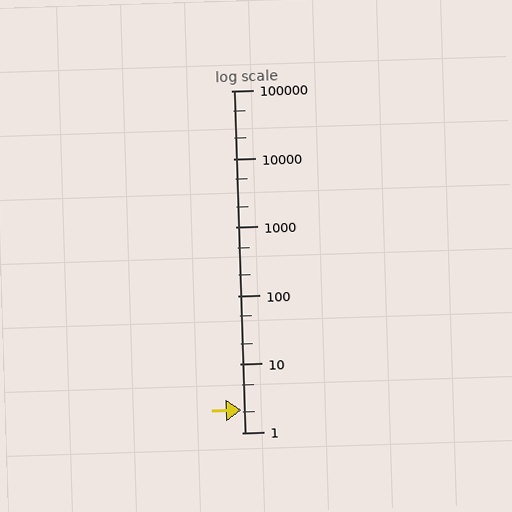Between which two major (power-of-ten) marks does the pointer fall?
The pointer is between 1 and 10.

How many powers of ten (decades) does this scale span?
The scale spans 5 decades, from 1 to 100000.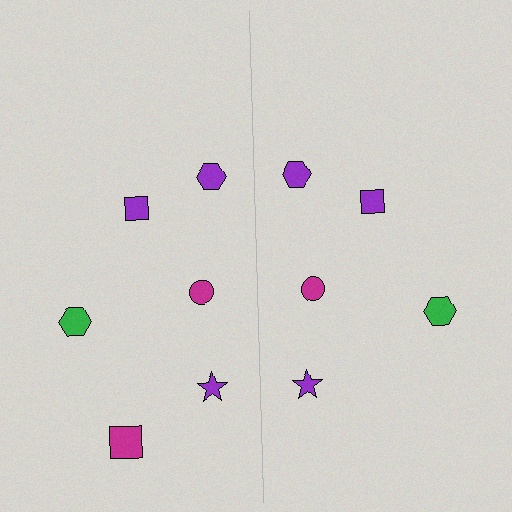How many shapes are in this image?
There are 11 shapes in this image.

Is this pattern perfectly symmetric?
No, the pattern is not perfectly symmetric. A magenta square is missing from the right side.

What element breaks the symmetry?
A magenta square is missing from the right side.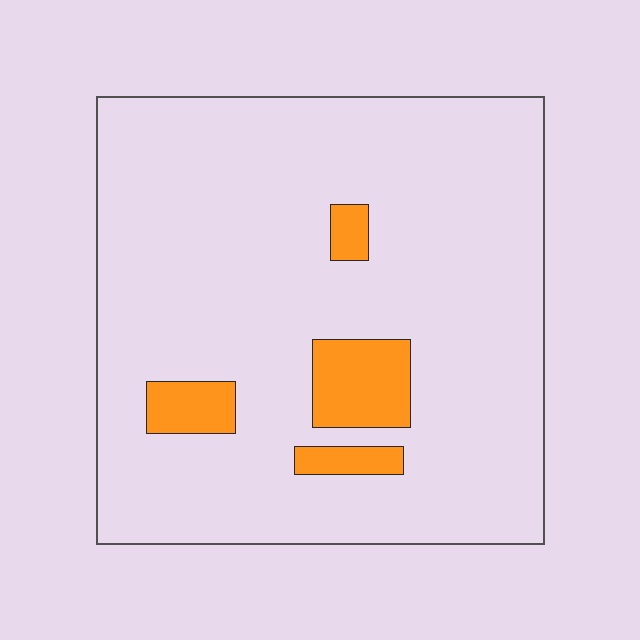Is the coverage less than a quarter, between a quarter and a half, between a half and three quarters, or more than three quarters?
Less than a quarter.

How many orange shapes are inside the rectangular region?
4.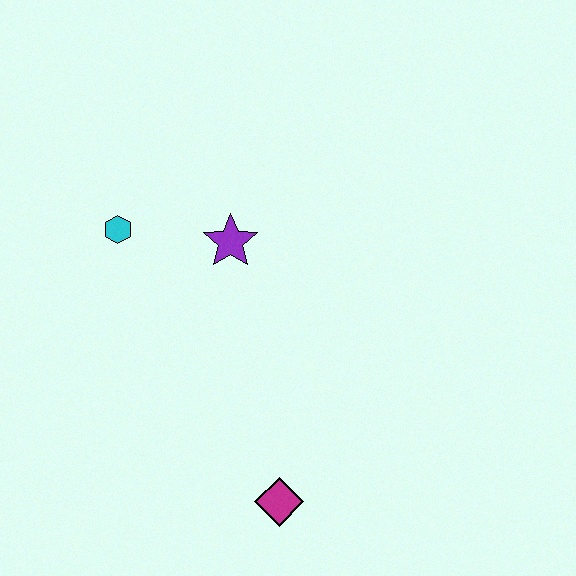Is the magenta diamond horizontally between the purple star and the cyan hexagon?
No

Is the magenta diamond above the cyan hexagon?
No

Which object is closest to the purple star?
The cyan hexagon is closest to the purple star.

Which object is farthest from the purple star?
The magenta diamond is farthest from the purple star.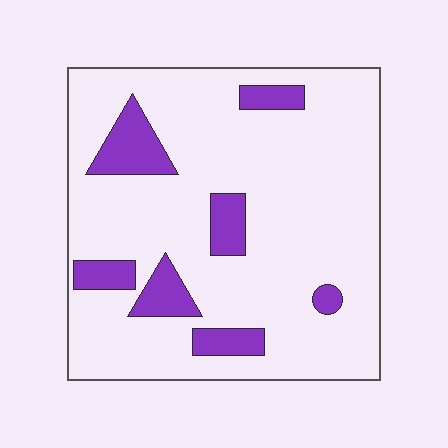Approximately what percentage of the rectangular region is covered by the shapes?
Approximately 15%.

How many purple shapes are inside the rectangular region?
7.